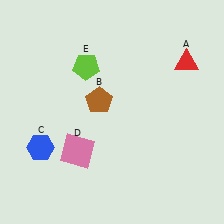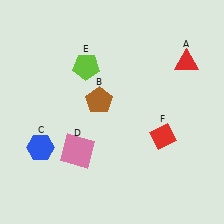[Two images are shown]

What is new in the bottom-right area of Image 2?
A red diamond (F) was added in the bottom-right area of Image 2.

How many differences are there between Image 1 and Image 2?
There is 1 difference between the two images.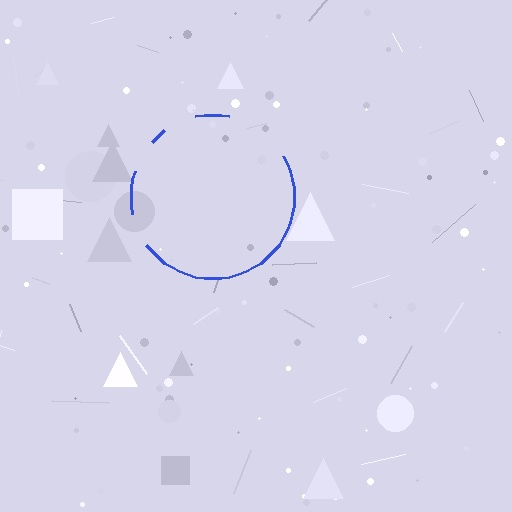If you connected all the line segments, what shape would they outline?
They would outline a circle.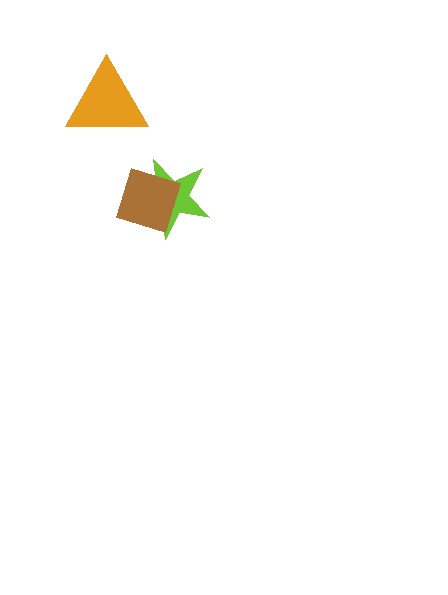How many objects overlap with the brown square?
1 object overlaps with the brown square.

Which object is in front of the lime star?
The brown square is in front of the lime star.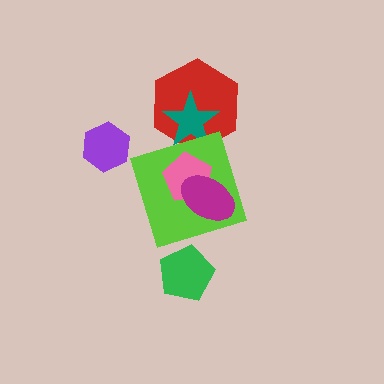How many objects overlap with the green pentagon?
0 objects overlap with the green pentagon.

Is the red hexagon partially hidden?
Yes, it is partially covered by another shape.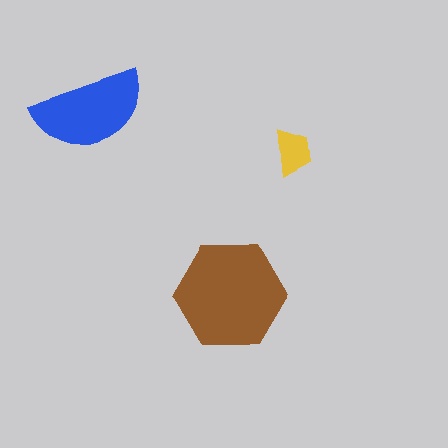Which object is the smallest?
The yellow trapezoid.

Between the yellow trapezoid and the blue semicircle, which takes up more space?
The blue semicircle.